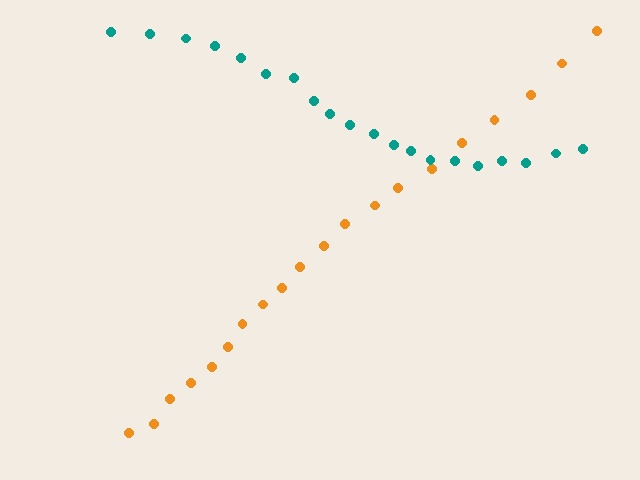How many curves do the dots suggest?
There are 2 distinct paths.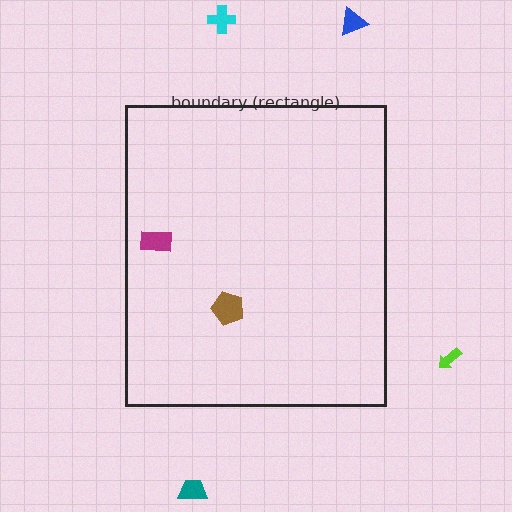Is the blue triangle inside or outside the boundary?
Outside.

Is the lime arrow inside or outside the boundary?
Outside.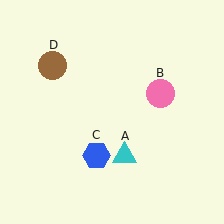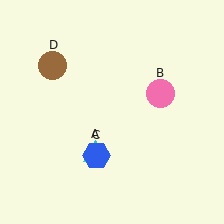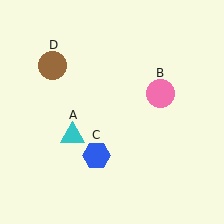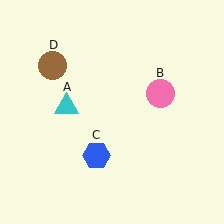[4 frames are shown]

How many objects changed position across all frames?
1 object changed position: cyan triangle (object A).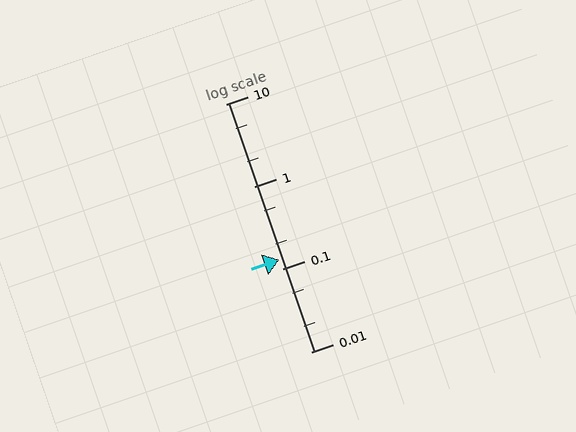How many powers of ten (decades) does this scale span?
The scale spans 3 decades, from 0.01 to 10.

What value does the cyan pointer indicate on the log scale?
The pointer indicates approximately 0.13.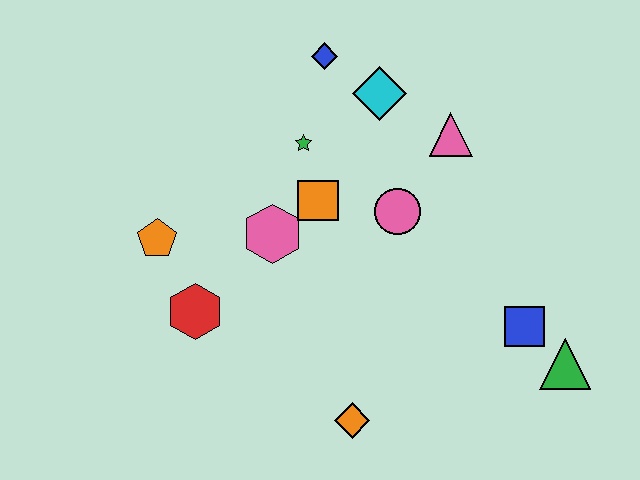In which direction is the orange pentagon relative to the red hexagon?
The orange pentagon is above the red hexagon.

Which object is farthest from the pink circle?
The orange pentagon is farthest from the pink circle.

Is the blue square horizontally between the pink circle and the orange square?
No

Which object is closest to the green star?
The orange square is closest to the green star.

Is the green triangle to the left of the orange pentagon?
No